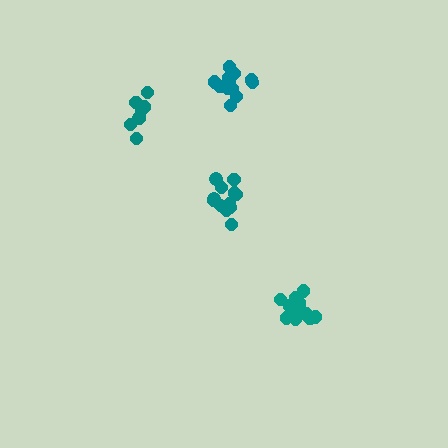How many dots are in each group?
Group 1: 13 dots, Group 2: 12 dots, Group 3: 8 dots, Group 4: 14 dots (47 total).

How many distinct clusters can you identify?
There are 4 distinct clusters.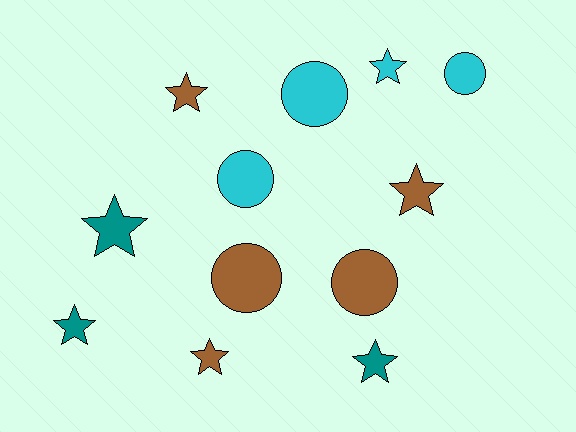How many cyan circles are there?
There are 3 cyan circles.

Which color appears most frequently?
Brown, with 5 objects.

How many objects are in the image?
There are 12 objects.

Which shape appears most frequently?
Star, with 7 objects.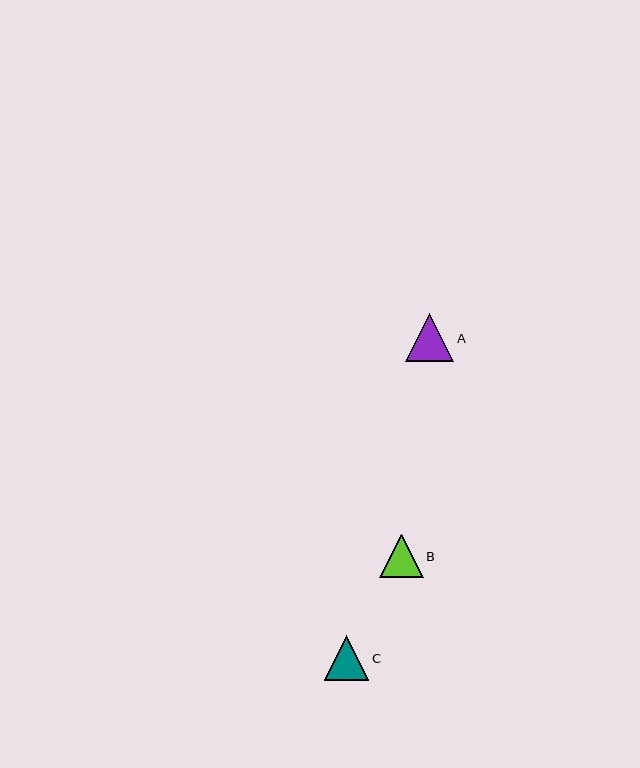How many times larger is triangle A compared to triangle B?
Triangle A is approximately 1.1 times the size of triangle B.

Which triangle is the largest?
Triangle A is the largest with a size of approximately 48 pixels.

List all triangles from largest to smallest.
From largest to smallest: A, C, B.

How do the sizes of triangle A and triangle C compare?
Triangle A and triangle C are approximately the same size.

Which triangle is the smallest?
Triangle B is the smallest with a size of approximately 44 pixels.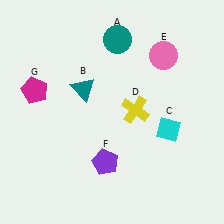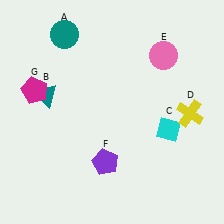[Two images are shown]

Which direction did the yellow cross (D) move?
The yellow cross (D) moved right.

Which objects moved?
The objects that moved are: the teal circle (A), the teal triangle (B), the yellow cross (D).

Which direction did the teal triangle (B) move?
The teal triangle (B) moved left.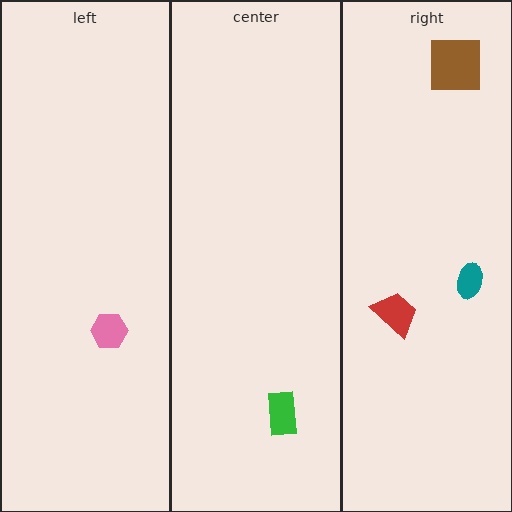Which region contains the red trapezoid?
The right region.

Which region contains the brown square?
The right region.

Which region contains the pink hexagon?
The left region.